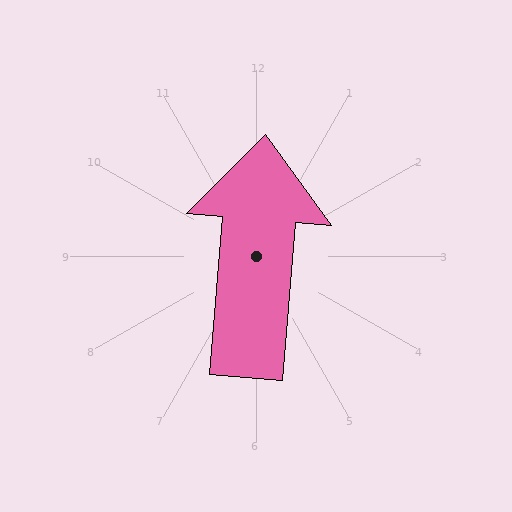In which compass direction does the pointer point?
North.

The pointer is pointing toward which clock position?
Roughly 12 o'clock.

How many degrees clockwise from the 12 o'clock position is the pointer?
Approximately 5 degrees.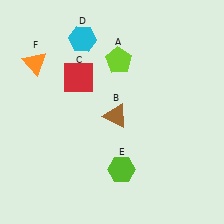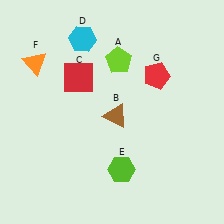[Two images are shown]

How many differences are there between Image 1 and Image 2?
There is 1 difference between the two images.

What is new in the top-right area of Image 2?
A red pentagon (G) was added in the top-right area of Image 2.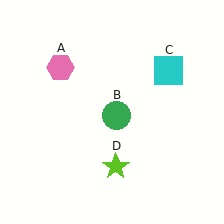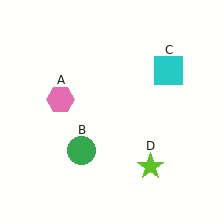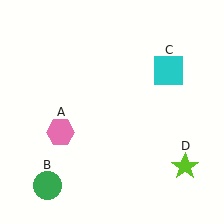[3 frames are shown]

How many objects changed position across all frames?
3 objects changed position: pink hexagon (object A), green circle (object B), lime star (object D).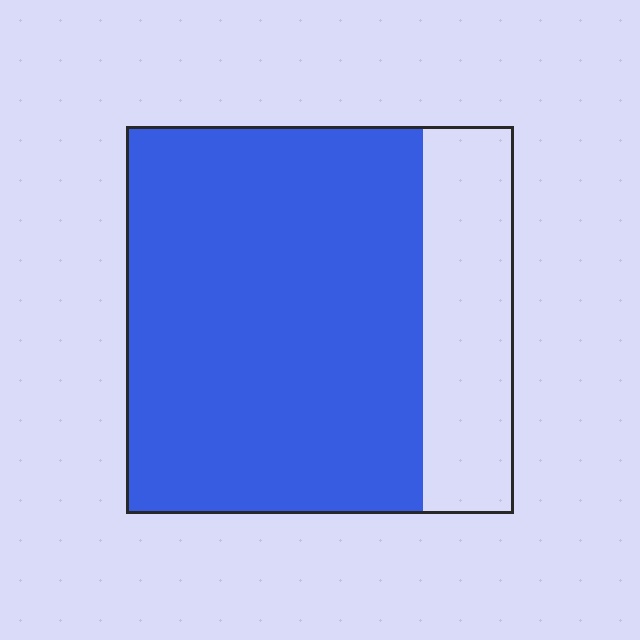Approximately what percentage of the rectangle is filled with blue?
Approximately 75%.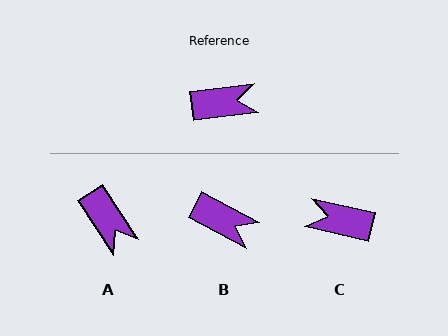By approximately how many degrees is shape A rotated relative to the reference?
Approximately 63 degrees clockwise.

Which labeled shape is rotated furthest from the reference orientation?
C, about 160 degrees away.